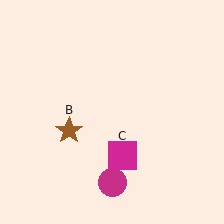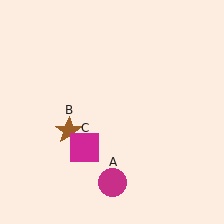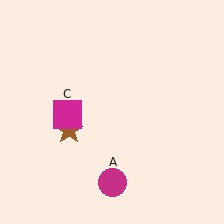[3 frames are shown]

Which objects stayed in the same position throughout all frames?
Magenta circle (object A) and brown star (object B) remained stationary.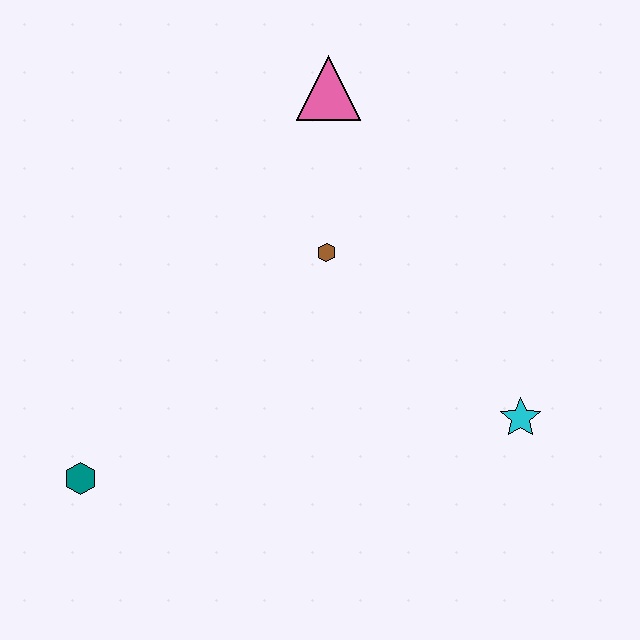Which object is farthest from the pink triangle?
The teal hexagon is farthest from the pink triangle.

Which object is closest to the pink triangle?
The brown hexagon is closest to the pink triangle.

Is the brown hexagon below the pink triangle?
Yes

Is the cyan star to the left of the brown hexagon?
No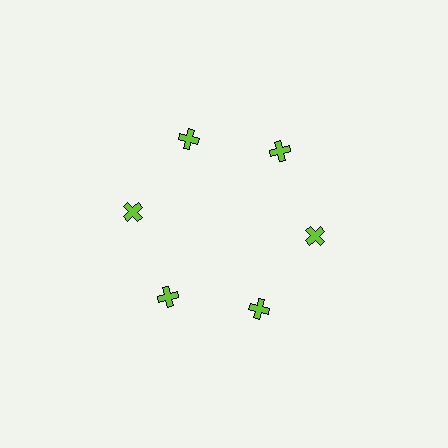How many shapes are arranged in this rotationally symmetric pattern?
There are 6 shapes, arranged in 6 groups of 1.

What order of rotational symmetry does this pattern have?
This pattern has 6-fold rotational symmetry.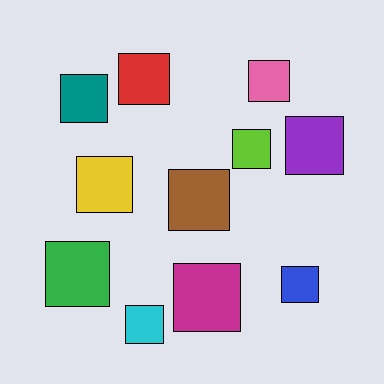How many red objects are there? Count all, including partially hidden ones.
There is 1 red object.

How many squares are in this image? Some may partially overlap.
There are 11 squares.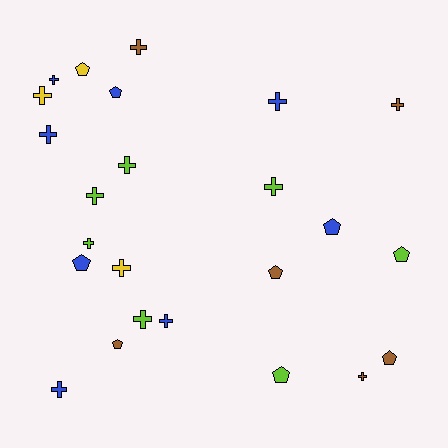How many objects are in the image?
There are 24 objects.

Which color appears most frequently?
Blue, with 8 objects.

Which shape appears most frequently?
Cross, with 15 objects.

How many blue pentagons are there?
There are 3 blue pentagons.